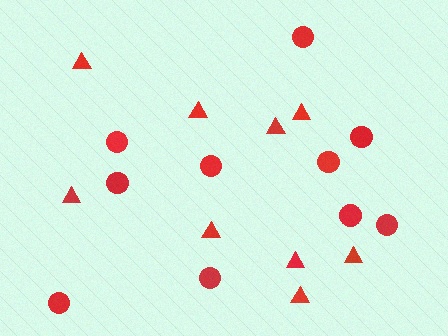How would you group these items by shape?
There are 2 groups: one group of circles (10) and one group of triangles (9).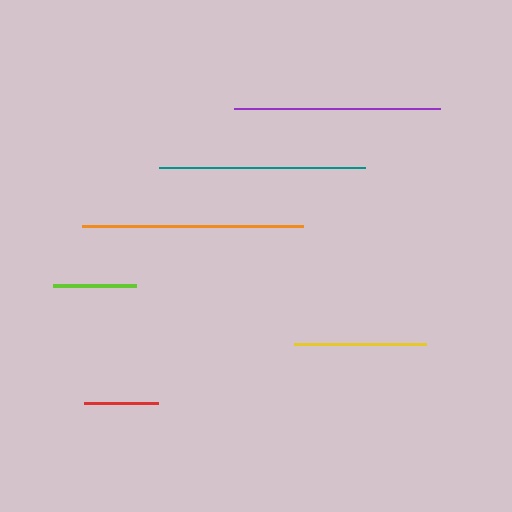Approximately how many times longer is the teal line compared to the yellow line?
The teal line is approximately 1.6 times the length of the yellow line.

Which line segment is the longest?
The orange line is the longest at approximately 221 pixels.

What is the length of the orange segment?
The orange segment is approximately 221 pixels long.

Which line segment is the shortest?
The red line is the shortest at approximately 75 pixels.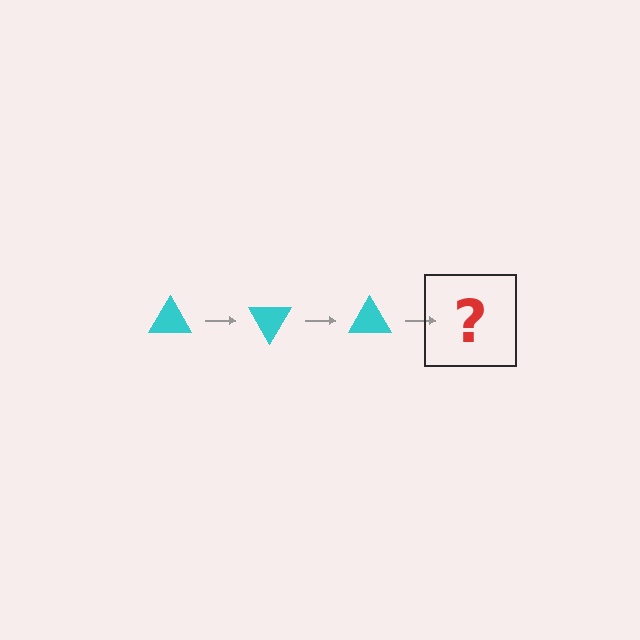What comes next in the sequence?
The next element should be a cyan triangle rotated 180 degrees.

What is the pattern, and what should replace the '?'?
The pattern is that the triangle rotates 60 degrees each step. The '?' should be a cyan triangle rotated 180 degrees.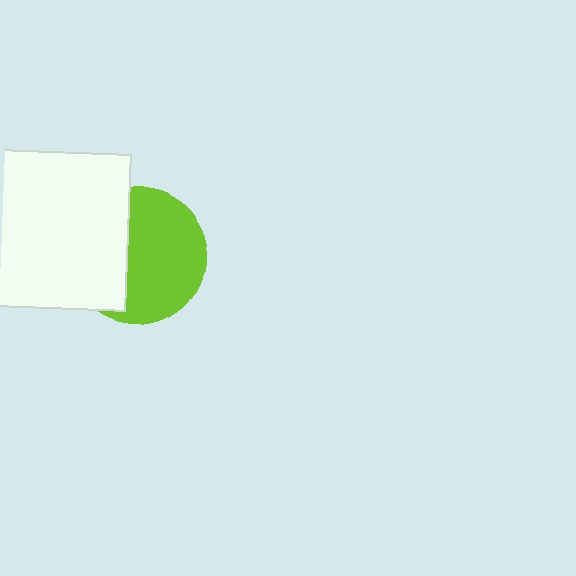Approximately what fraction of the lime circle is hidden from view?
Roughly 40% of the lime circle is hidden behind the white square.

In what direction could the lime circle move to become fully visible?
The lime circle could move right. That would shift it out from behind the white square entirely.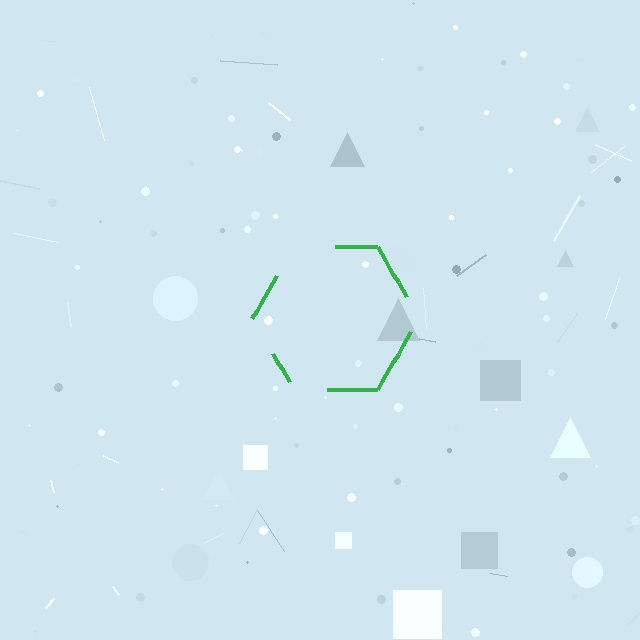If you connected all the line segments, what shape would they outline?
They would outline a hexagon.